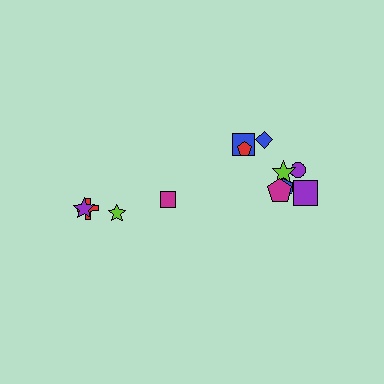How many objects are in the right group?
There are 8 objects.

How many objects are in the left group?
There are 4 objects.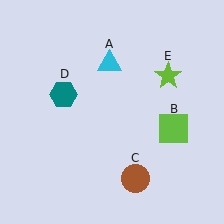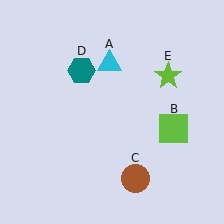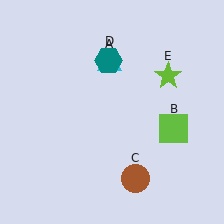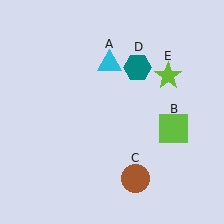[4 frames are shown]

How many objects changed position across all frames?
1 object changed position: teal hexagon (object D).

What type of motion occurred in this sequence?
The teal hexagon (object D) rotated clockwise around the center of the scene.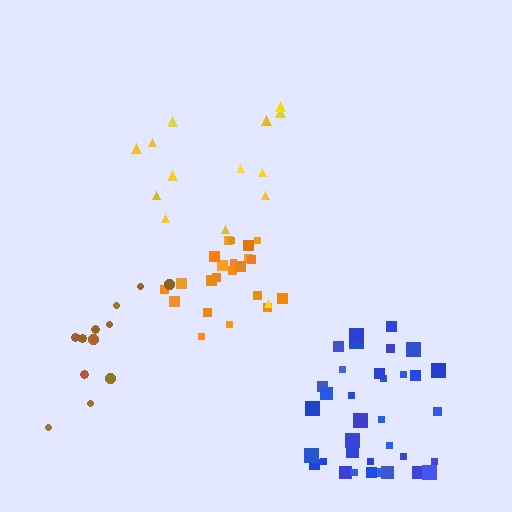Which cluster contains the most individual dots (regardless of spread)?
Blue (35).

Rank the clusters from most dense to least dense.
orange, blue, brown, yellow.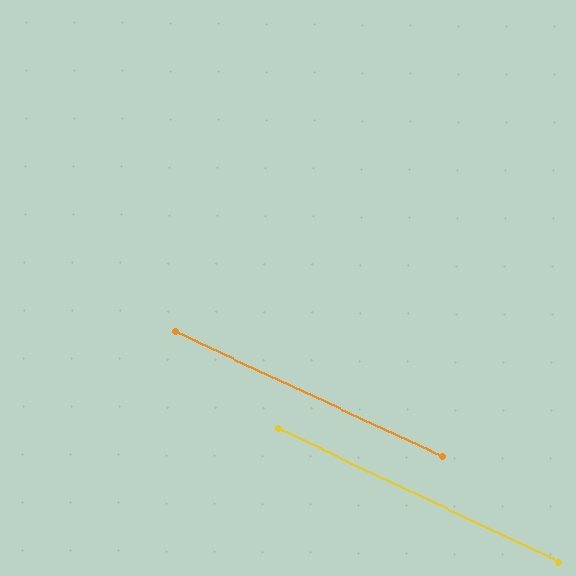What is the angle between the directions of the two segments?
Approximately 1 degree.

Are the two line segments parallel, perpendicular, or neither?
Parallel — their directions differ by only 0.5°.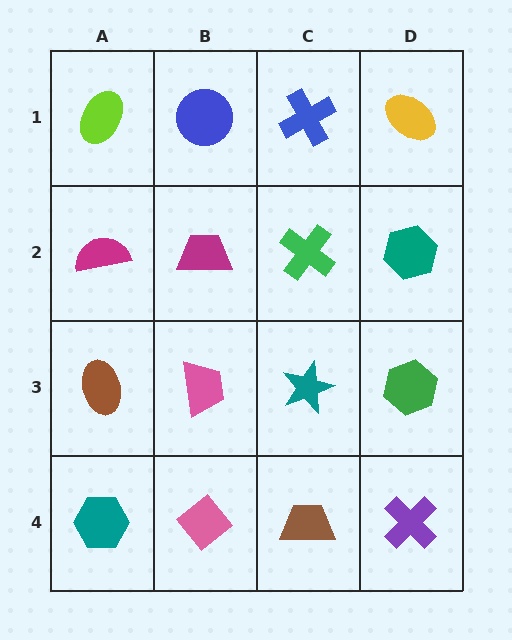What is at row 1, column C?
A blue cross.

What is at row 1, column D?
A yellow ellipse.